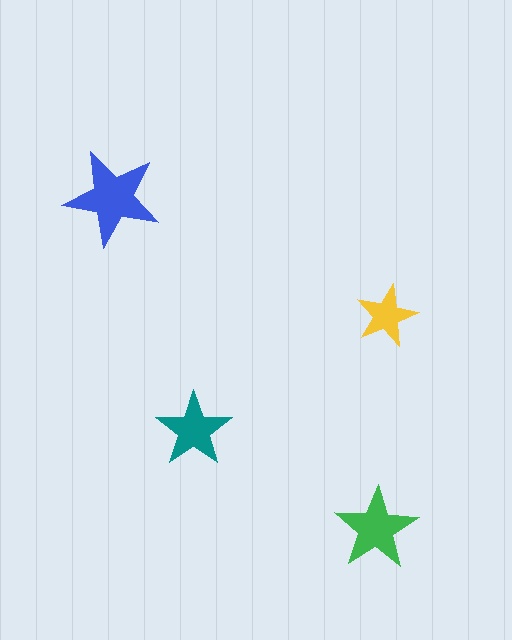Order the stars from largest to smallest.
the blue one, the green one, the teal one, the yellow one.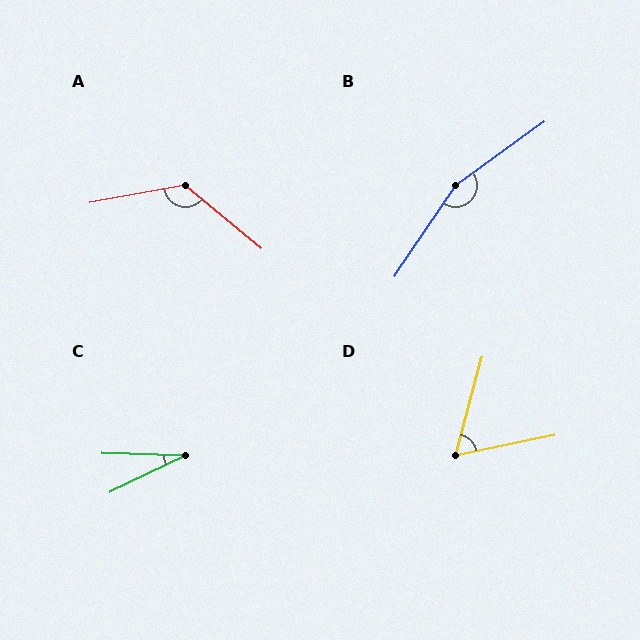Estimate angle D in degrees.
Approximately 63 degrees.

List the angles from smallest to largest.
C (27°), D (63°), A (130°), B (160°).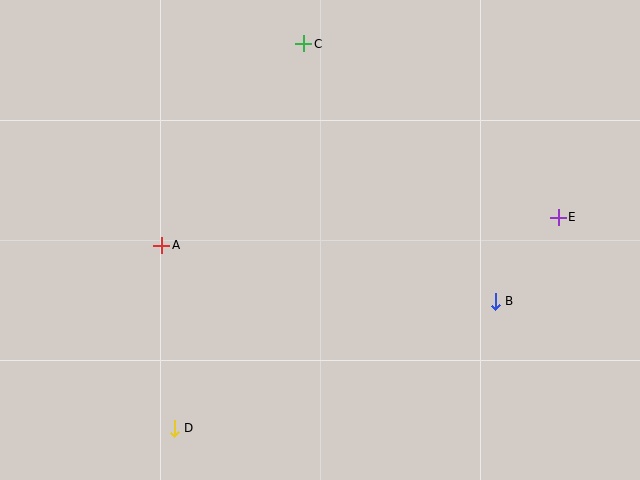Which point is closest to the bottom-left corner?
Point D is closest to the bottom-left corner.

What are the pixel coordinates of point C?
Point C is at (304, 44).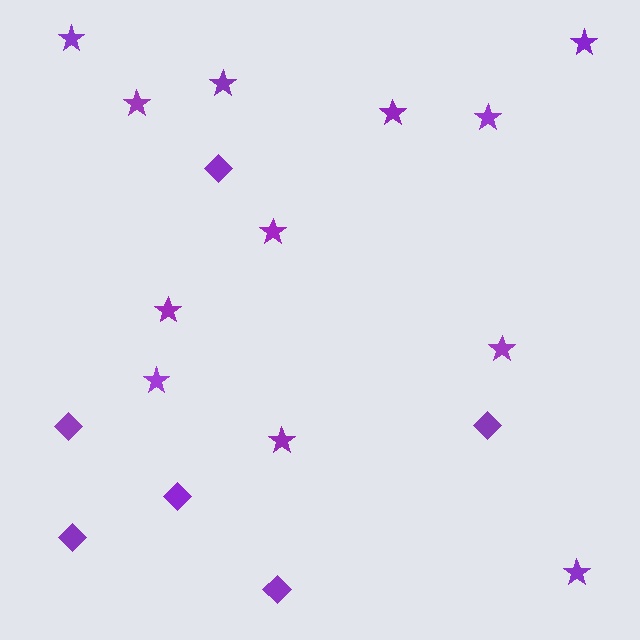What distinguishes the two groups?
There are 2 groups: one group of stars (12) and one group of diamonds (6).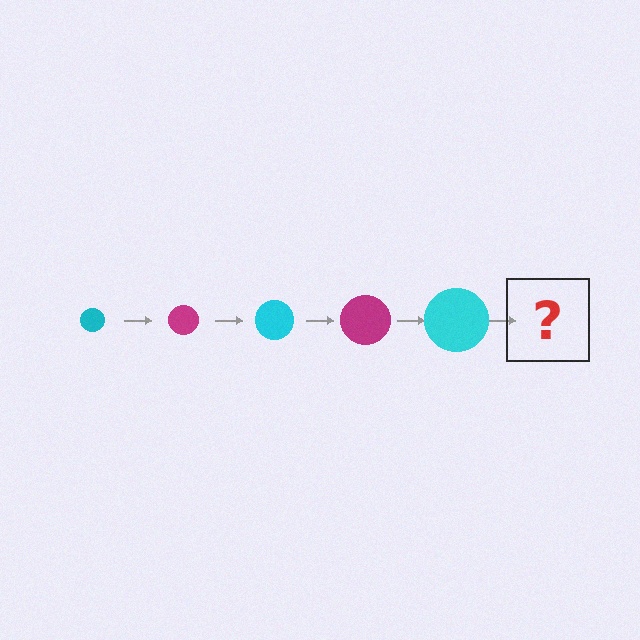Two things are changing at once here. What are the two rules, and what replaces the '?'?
The two rules are that the circle grows larger each step and the color cycles through cyan and magenta. The '?' should be a magenta circle, larger than the previous one.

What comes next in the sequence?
The next element should be a magenta circle, larger than the previous one.